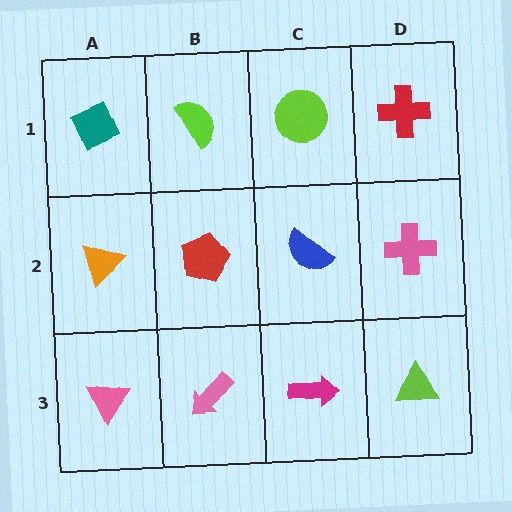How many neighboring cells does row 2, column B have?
4.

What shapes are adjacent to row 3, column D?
A pink cross (row 2, column D), a magenta arrow (row 3, column C).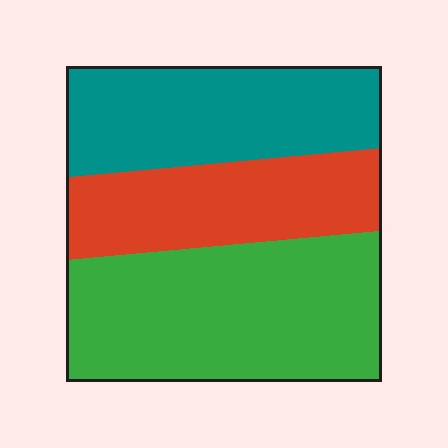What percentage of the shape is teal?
Teal takes up about one third (1/3) of the shape.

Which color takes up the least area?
Red, at roughly 25%.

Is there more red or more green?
Green.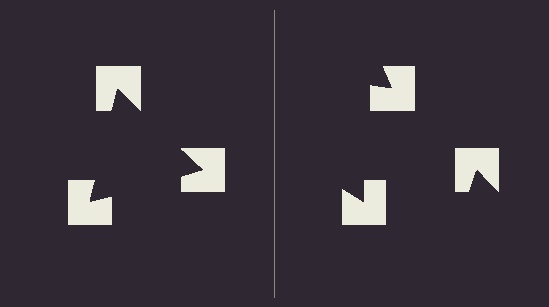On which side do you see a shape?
An illusory triangle appears on the left side. On the right side the wedge cuts are rotated, so no coherent shape forms.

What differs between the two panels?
The notched squares are positioned identically on both sides; only the wedge orientations differ. On the left they align to a triangle; on the right they are misaligned.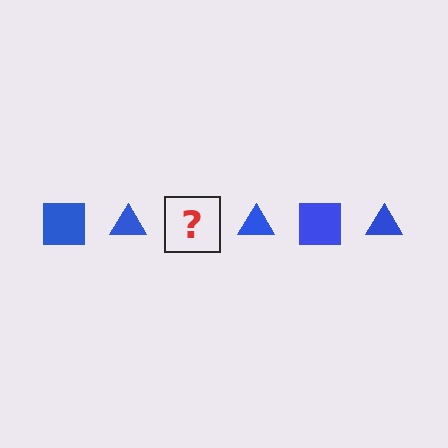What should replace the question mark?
The question mark should be replaced with a blue square.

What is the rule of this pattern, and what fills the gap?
The rule is that the pattern cycles through square, triangle shapes in blue. The gap should be filled with a blue square.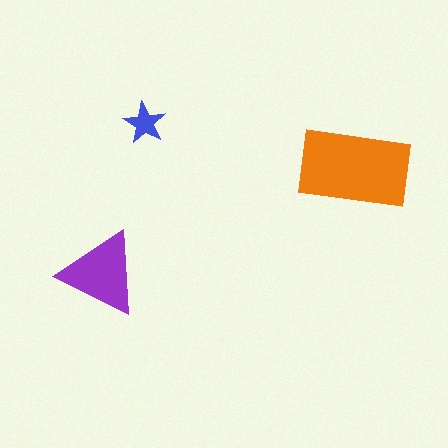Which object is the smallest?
The blue star.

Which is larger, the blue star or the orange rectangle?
The orange rectangle.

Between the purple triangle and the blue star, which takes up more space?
The purple triangle.